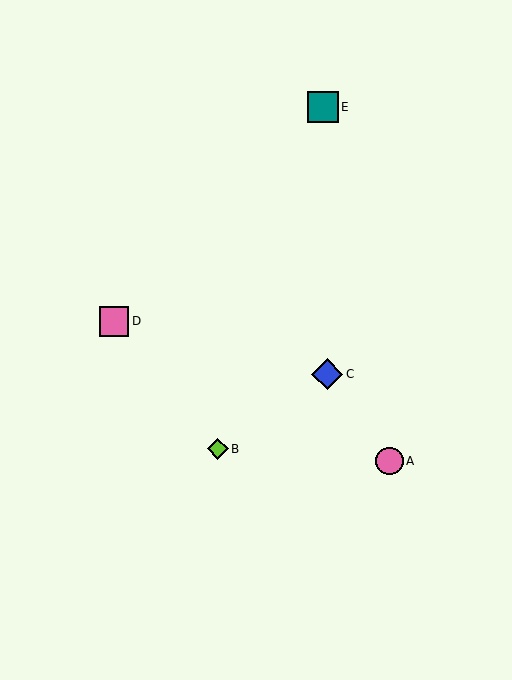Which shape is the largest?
The teal square (labeled E) is the largest.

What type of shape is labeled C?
Shape C is a blue diamond.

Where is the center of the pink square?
The center of the pink square is at (114, 321).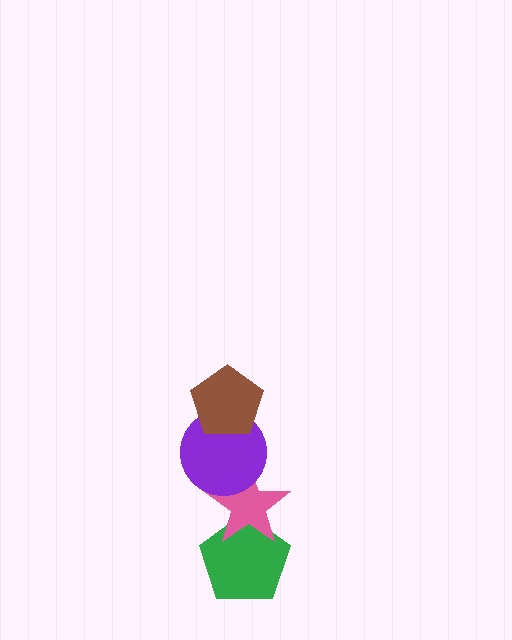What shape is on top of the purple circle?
The brown pentagon is on top of the purple circle.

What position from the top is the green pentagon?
The green pentagon is 4th from the top.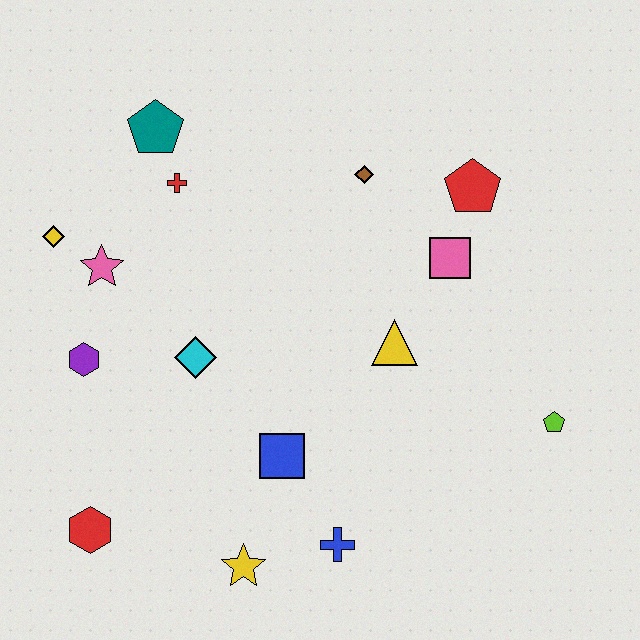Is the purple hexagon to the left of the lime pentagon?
Yes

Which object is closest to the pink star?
The yellow diamond is closest to the pink star.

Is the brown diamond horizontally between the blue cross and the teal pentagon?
No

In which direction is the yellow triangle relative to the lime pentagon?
The yellow triangle is to the left of the lime pentagon.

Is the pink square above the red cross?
No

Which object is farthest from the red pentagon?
The red hexagon is farthest from the red pentagon.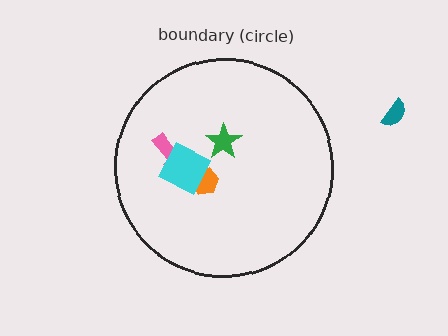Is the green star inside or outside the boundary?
Inside.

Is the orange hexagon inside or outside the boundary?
Inside.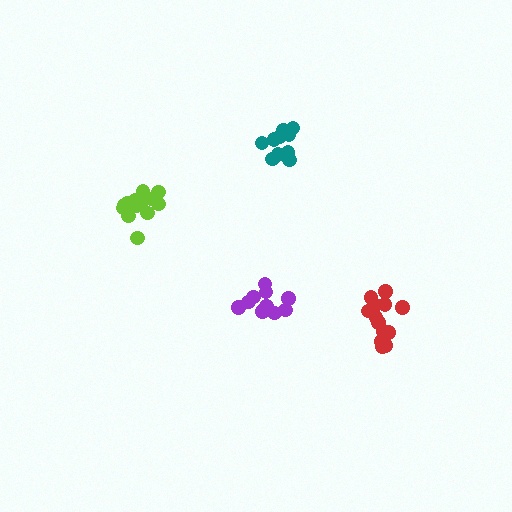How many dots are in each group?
Group 1: 10 dots, Group 2: 13 dots, Group 3: 15 dots, Group 4: 10 dots (48 total).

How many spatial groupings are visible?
There are 4 spatial groupings.